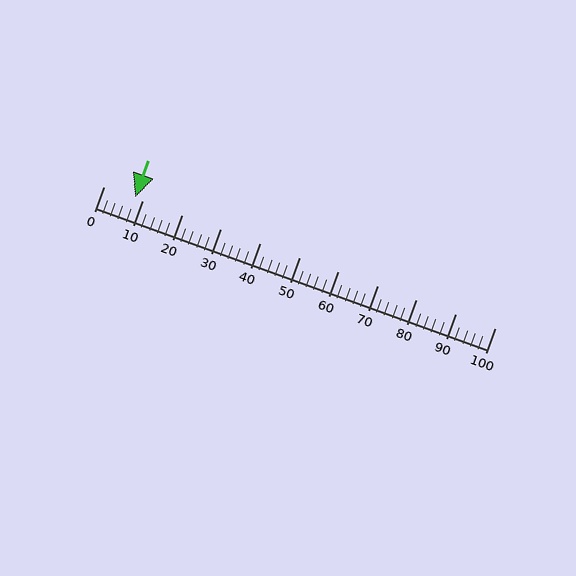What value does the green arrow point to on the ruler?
The green arrow points to approximately 8.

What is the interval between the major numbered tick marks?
The major tick marks are spaced 10 units apart.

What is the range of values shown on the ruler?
The ruler shows values from 0 to 100.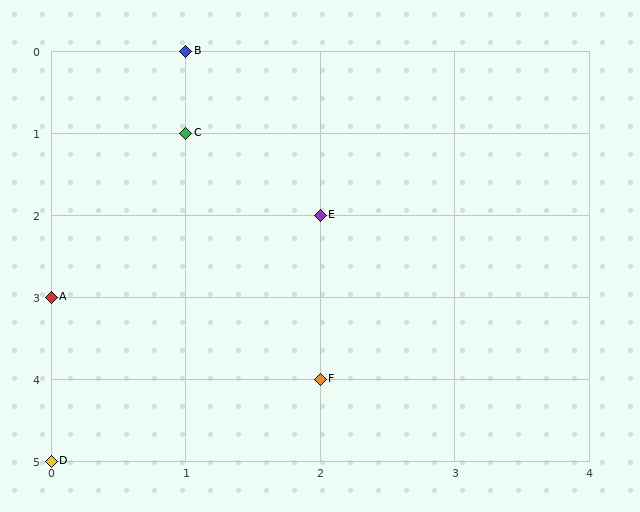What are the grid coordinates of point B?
Point B is at grid coordinates (1, 0).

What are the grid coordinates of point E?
Point E is at grid coordinates (2, 2).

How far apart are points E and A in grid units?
Points E and A are 2 columns and 1 row apart (about 2.2 grid units diagonally).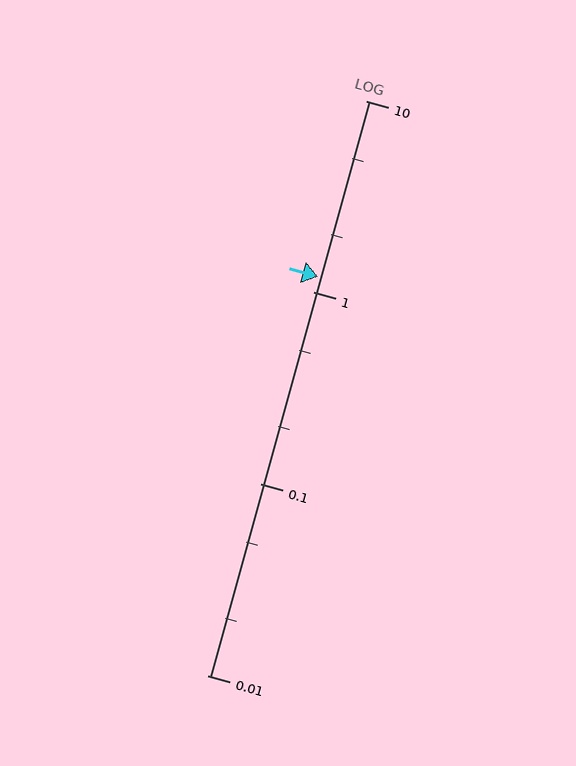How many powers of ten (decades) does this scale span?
The scale spans 3 decades, from 0.01 to 10.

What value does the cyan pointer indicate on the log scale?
The pointer indicates approximately 1.2.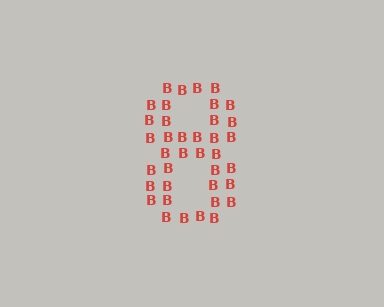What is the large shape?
The large shape is the digit 8.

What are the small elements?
The small elements are letter B's.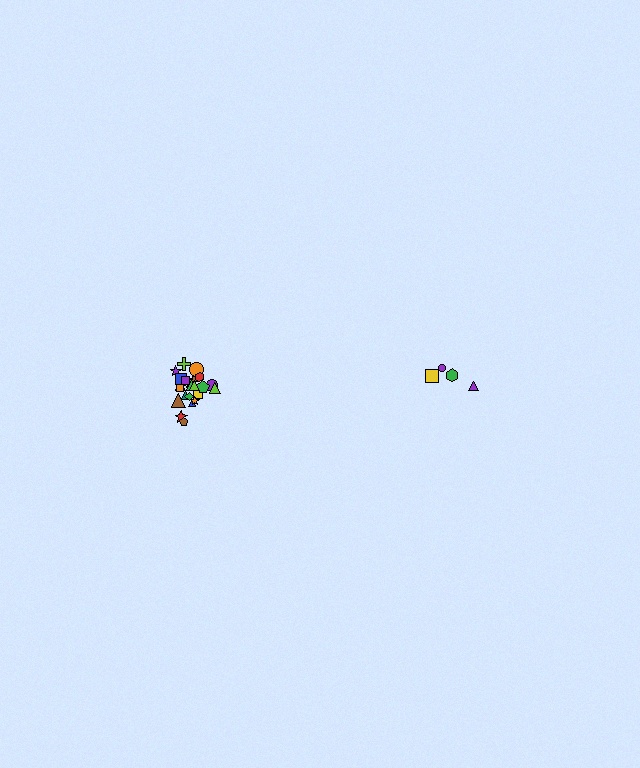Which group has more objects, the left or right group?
The left group.